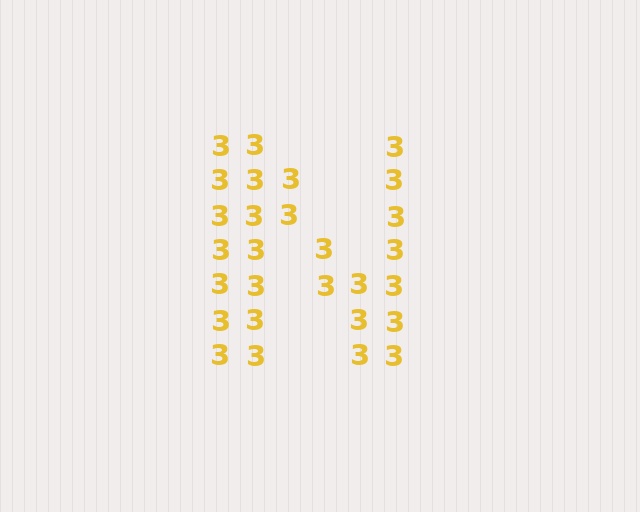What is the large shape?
The large shape is the letter N.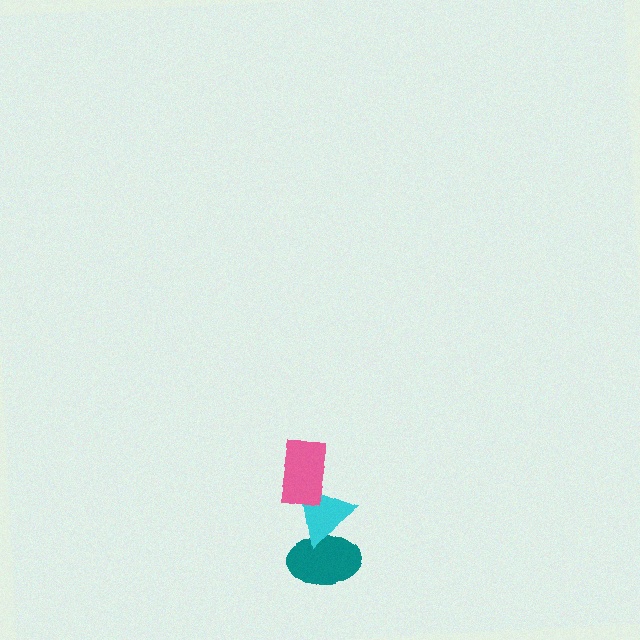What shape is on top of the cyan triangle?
The pink rectangle is on top of the cyan triangle.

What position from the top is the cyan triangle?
The cyan triangle is 2nd from the top.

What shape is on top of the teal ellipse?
The cyan triangle is on top of the teal ellipse.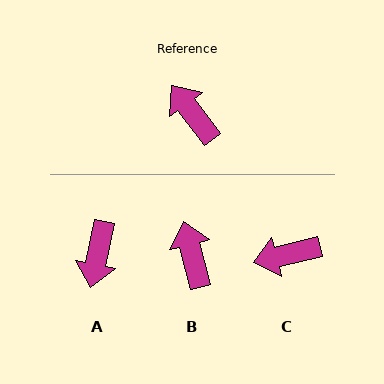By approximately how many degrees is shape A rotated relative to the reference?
Approximately 131 degrees counter-clockwise.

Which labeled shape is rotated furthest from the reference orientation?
A, about 131 degrees away.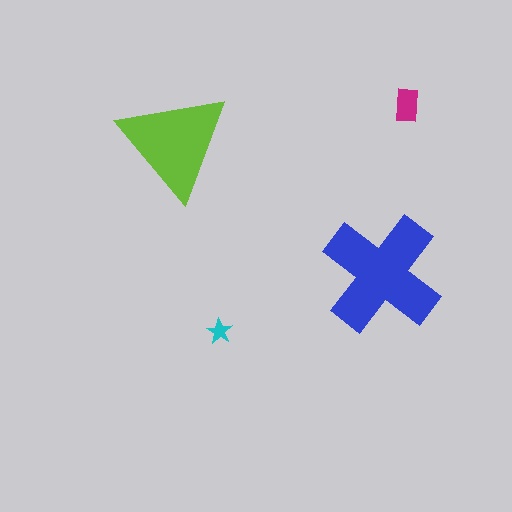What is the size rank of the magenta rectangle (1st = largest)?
3rd.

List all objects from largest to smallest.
The blue cross, the lime triangle, the magenta rectangle, the cyan star.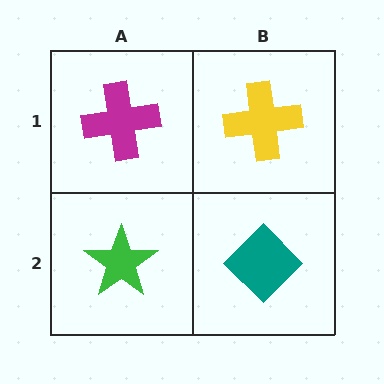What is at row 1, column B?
A yellow cross.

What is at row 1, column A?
A magenta cross.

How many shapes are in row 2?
2 shapes.